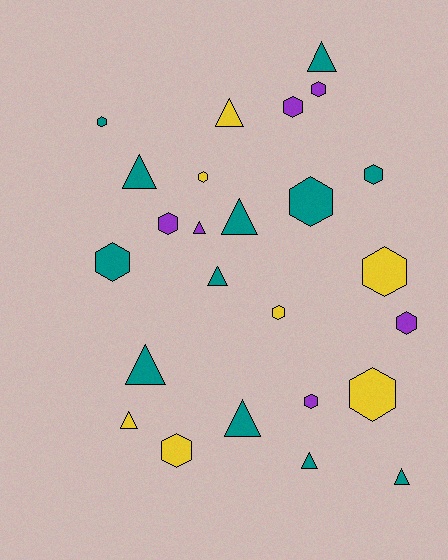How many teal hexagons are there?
There are 4 teal hexagons.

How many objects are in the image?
There are 25 objects.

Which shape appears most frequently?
Hexagon, with 14 objects.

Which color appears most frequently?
Teal, with 12 objects.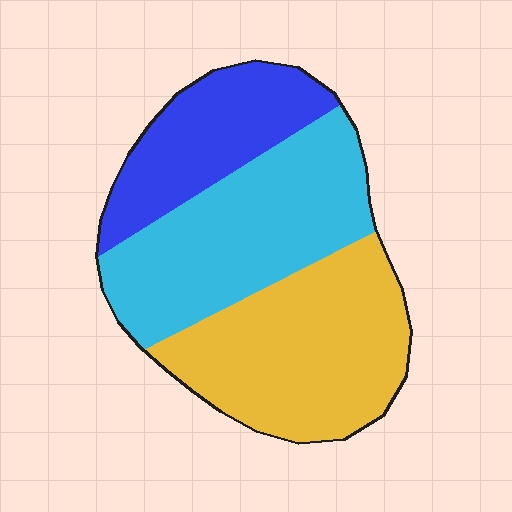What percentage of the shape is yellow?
Yellow takes up about three eighths (3/8) of the shape.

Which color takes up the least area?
Blue, at roughly 25%.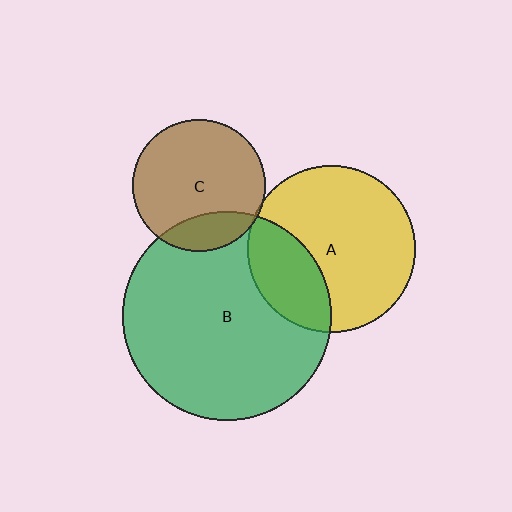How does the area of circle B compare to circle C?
Approximately 2.5 times.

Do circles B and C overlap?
Yes.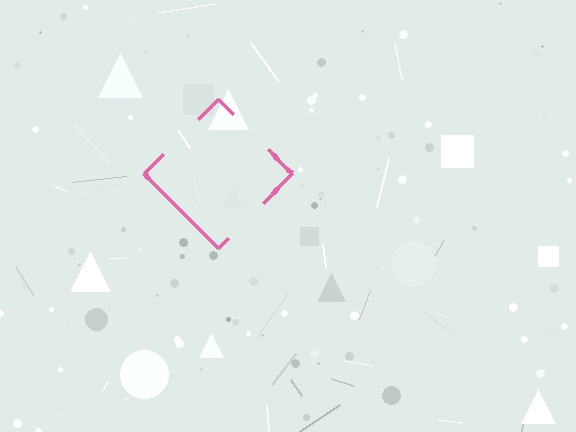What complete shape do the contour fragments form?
The contour fragments form a diamond.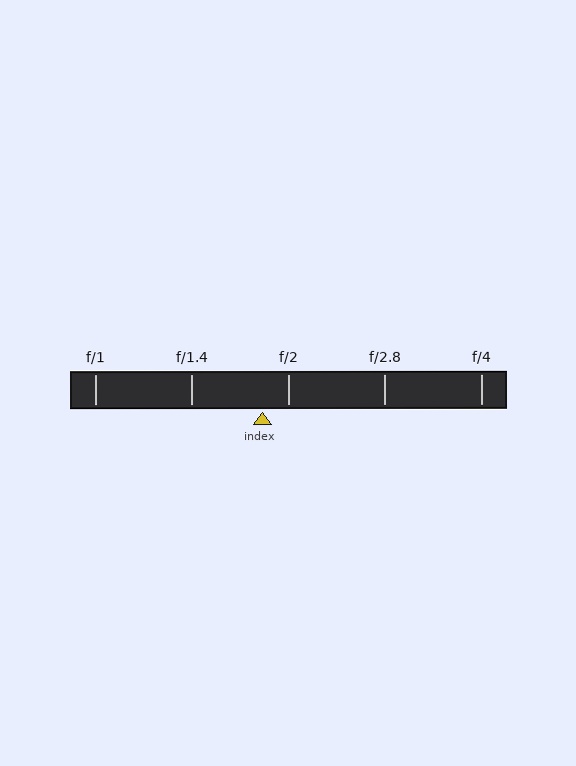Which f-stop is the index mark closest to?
The index mark is closest to f/2.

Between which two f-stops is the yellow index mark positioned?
The index mark is between f/1.4 and f/2.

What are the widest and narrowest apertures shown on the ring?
The widest aperture shown is f/1 and the narrowest is f/4.